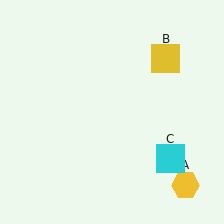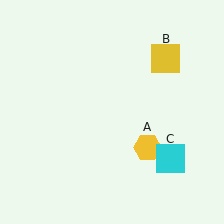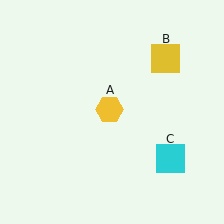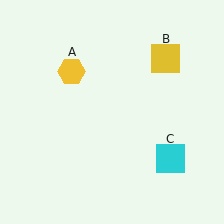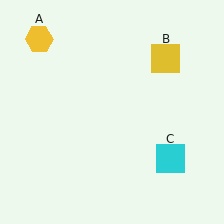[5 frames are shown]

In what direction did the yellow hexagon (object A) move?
The yellow hexagon (object A) moved up and to the left.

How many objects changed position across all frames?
1 object changed position: yellow hexagon (object A).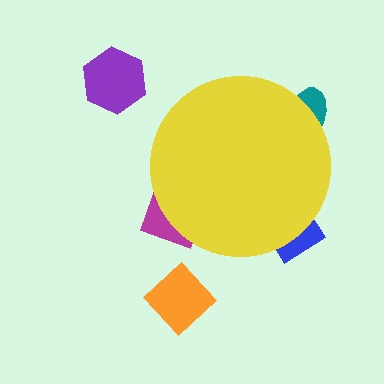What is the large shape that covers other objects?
A yellow circle.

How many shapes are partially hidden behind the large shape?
3 shapes are partially hidden.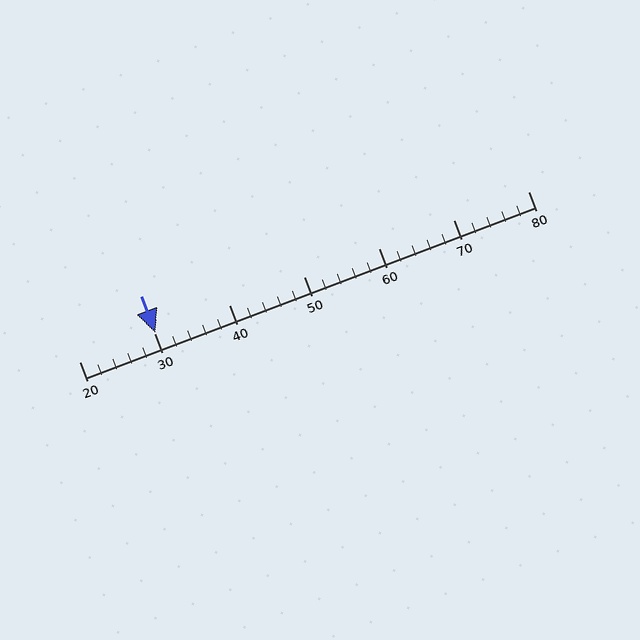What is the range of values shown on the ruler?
The ruler shows values from 20 to 80.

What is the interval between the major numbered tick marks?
The major tick marks are spaced 10 units apart.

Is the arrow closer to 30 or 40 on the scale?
The arrow is closer to 30.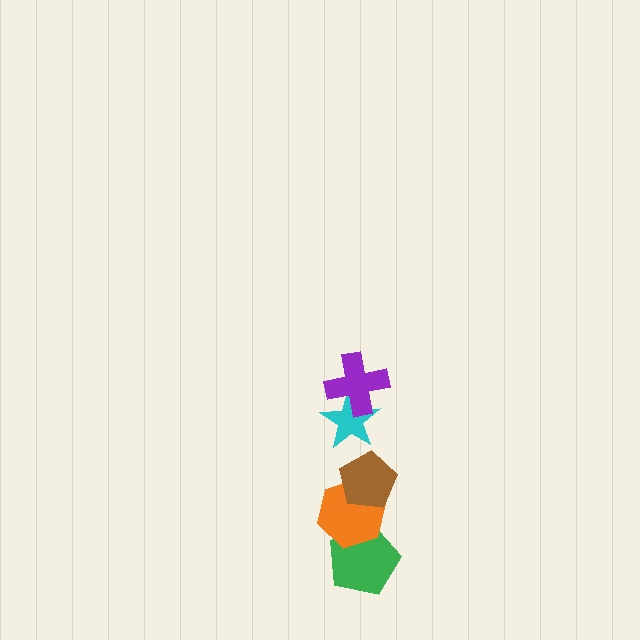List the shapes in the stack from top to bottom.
From top to bottom: the purple cross, the cyan star, the brown pentagon, the orange hexagon, the green pentagon.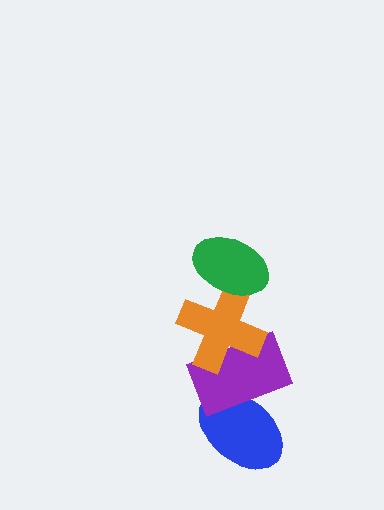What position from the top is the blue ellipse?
The blue ellipse is 4th from the top.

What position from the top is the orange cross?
The orange cross is 2nd from the top.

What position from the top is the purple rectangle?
The purple rectangle is 3rd from the top.